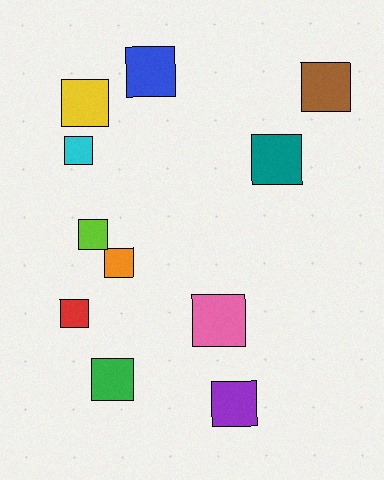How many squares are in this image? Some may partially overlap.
There are 11 squares.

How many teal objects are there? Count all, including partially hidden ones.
There is 1 teal object.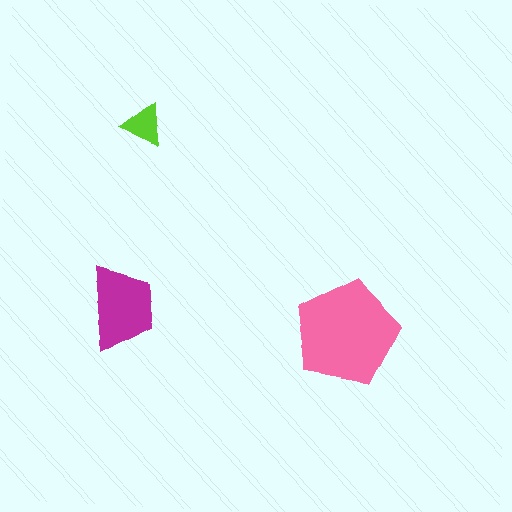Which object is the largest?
The pink pentagon.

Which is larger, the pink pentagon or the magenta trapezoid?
The pink pentagon.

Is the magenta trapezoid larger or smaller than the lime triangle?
Larger.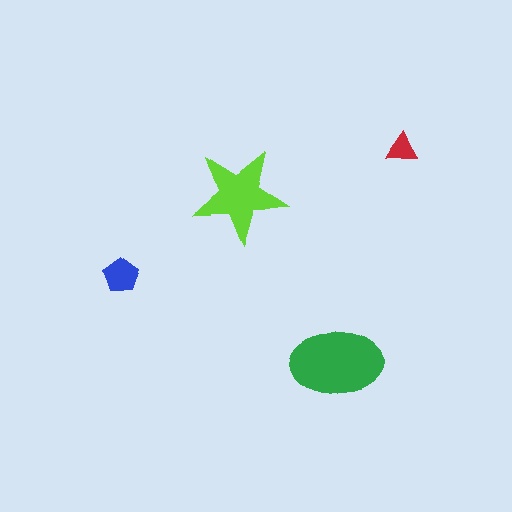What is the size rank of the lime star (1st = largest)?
2nd.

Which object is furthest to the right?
The red triangle is rightmost.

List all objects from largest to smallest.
The green ellipse, the lime star, the blue pentagon, the red triangle.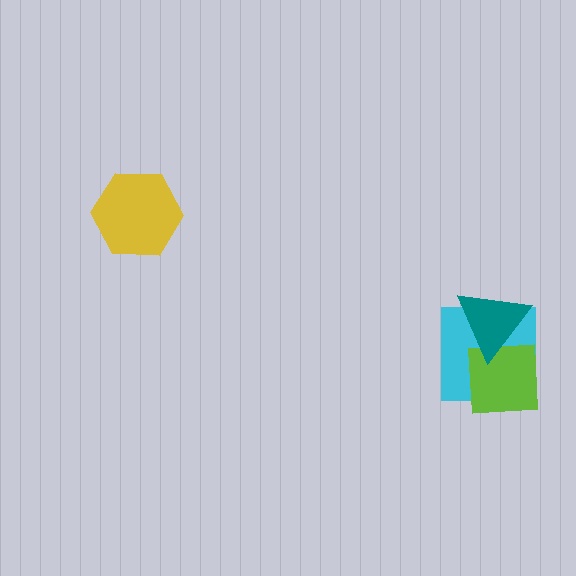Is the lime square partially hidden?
Yes, it is partially covered by another shape.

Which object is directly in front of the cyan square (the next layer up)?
The lime square is directly in front of the cyan square.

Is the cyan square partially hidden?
Yes, it is partially covered by another shape.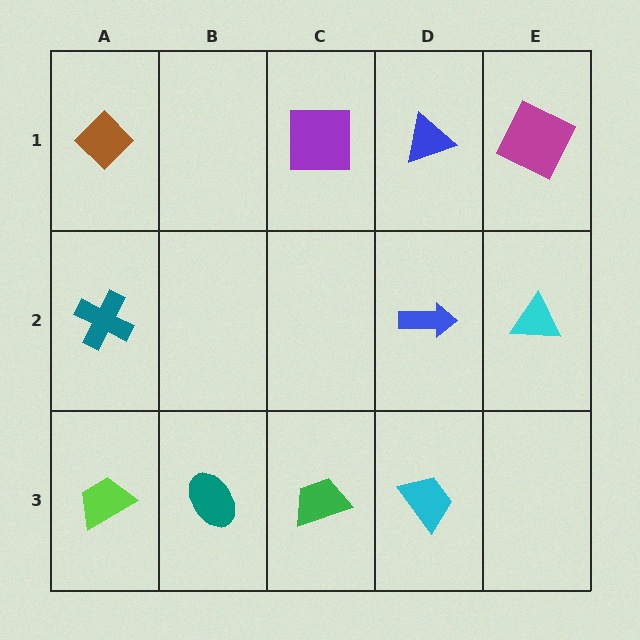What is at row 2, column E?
A cyan triangle.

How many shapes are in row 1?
4 shapes.